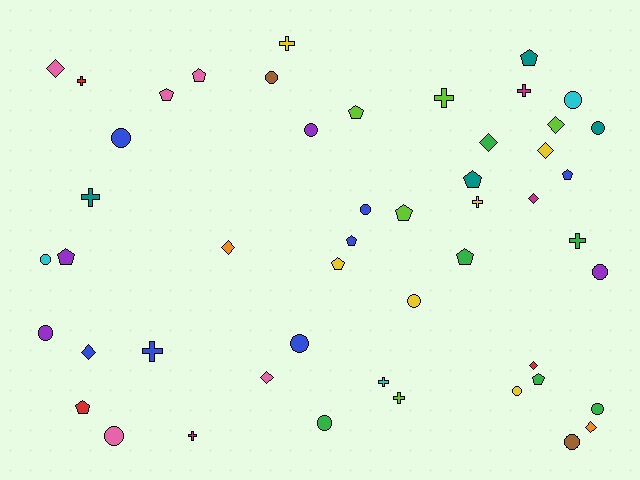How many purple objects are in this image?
There are 4 purple objects.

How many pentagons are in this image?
There are 13 pentagons.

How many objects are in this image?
There are 50 objects.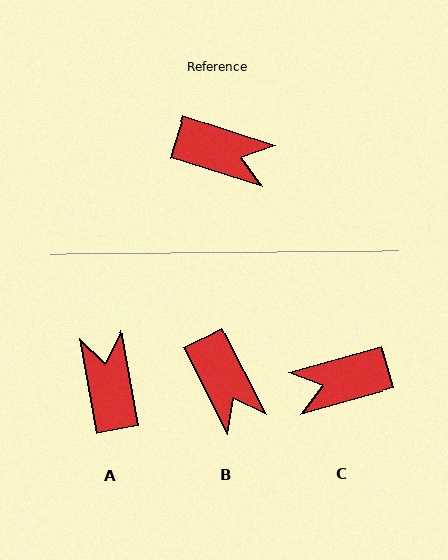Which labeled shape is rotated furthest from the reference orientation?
C, about 147 degrees away.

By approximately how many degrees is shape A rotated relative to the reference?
Approximately 118 degrees counter-clockwise.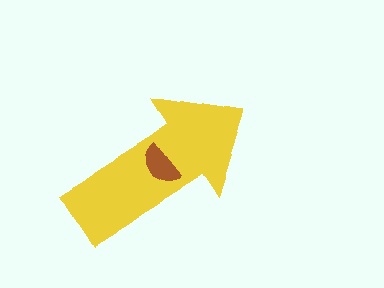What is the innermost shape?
The brown semicircle.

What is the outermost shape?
The yellow arrow.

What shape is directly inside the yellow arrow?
The brown semicircle.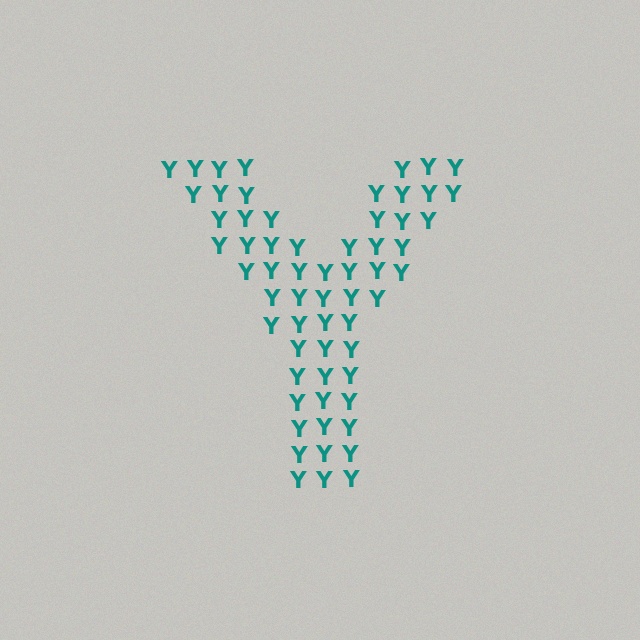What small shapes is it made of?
It is made of small letter Y's.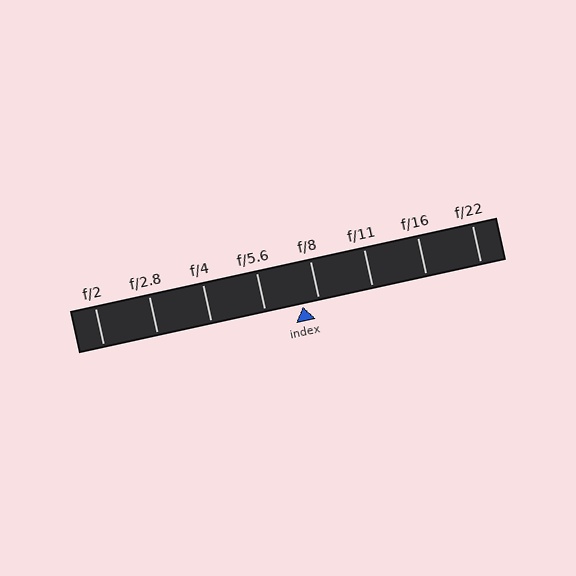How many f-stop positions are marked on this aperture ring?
There are 8 f-stop positions marked.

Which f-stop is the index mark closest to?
The index mark is closest to f/8.